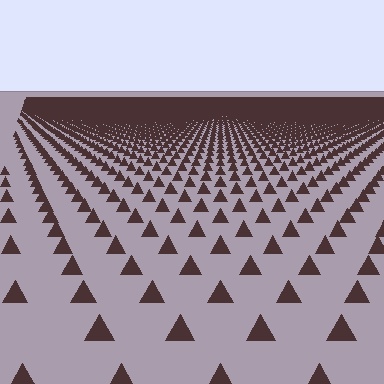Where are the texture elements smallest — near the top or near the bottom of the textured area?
Near the top.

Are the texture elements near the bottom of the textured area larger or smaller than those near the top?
Larger. Near the bottom, elements are closer to the viewer and appear at a bigger on-screen size.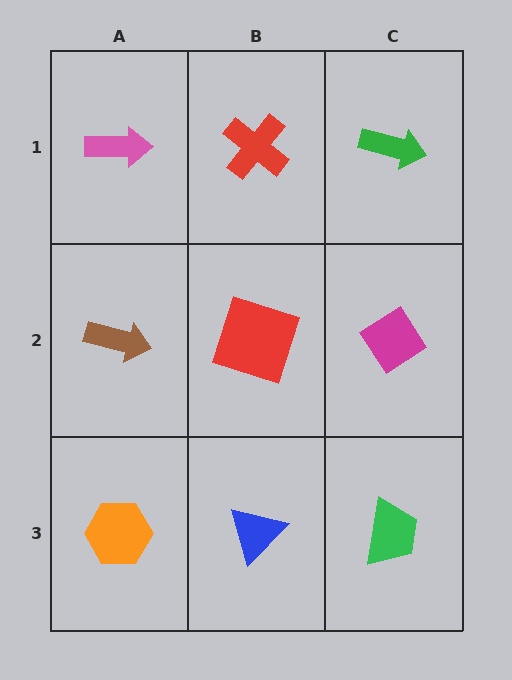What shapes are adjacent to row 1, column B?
A red square (row 2, column B), a pink arrow (row 1, column A), a green arrow (row 1, column C).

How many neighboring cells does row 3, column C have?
2.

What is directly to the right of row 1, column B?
A green arrow.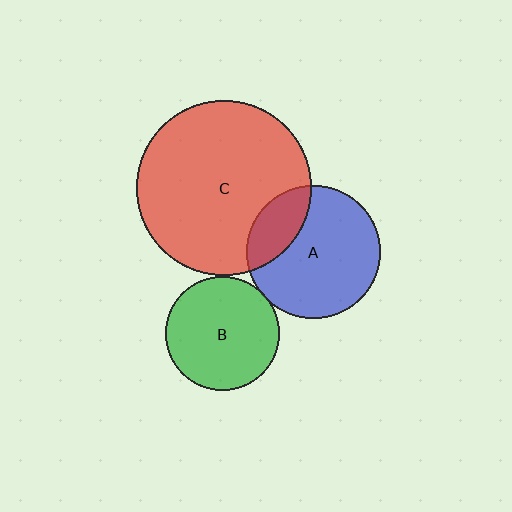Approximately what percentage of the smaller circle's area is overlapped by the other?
Approximately 25%.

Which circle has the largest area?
Circle C (red).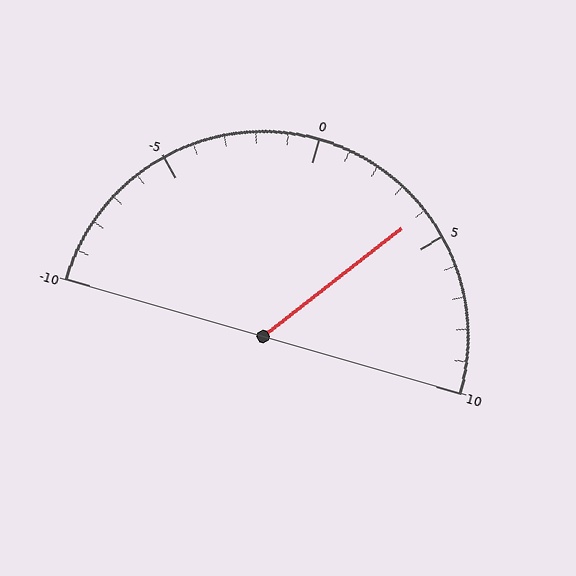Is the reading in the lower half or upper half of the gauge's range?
The reading is in the upper half of the range (-10 to 10).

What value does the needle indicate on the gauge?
The needle indicates approximately 4.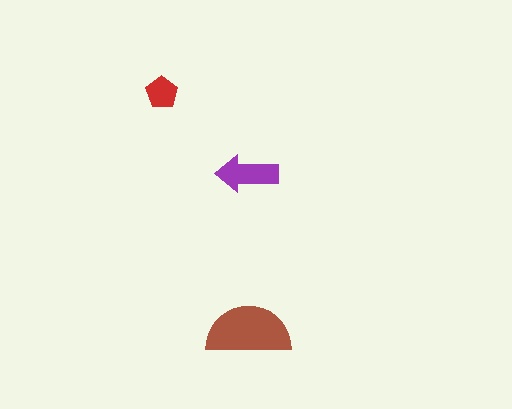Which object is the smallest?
The red pentagon.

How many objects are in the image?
There are 3 objects in the image.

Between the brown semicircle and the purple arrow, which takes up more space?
The brown semicircle.